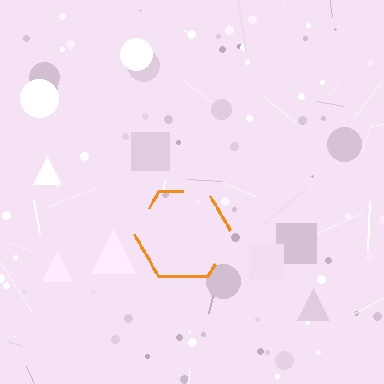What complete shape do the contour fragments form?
The contour fragments form a hexagon.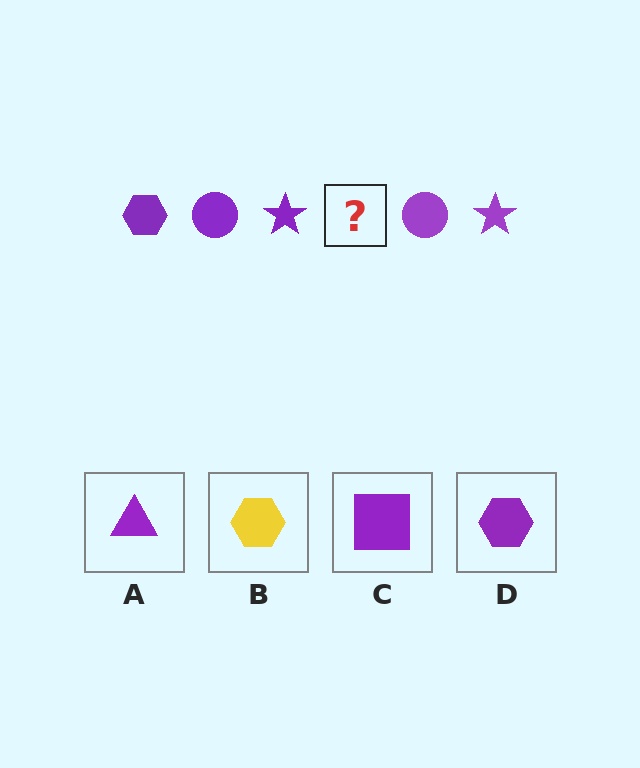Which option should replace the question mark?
Option D.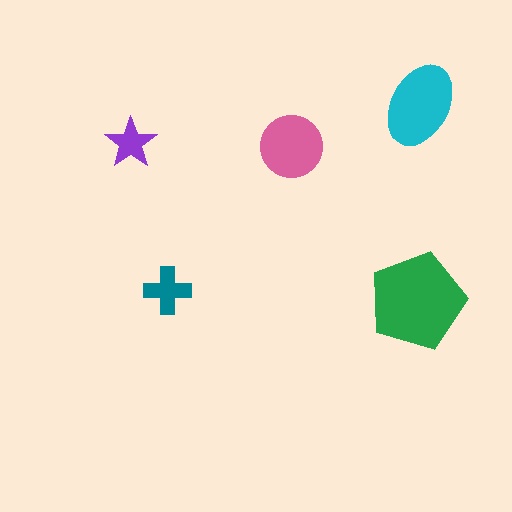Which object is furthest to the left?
The purple star is leftmost.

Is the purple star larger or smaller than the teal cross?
Smaller.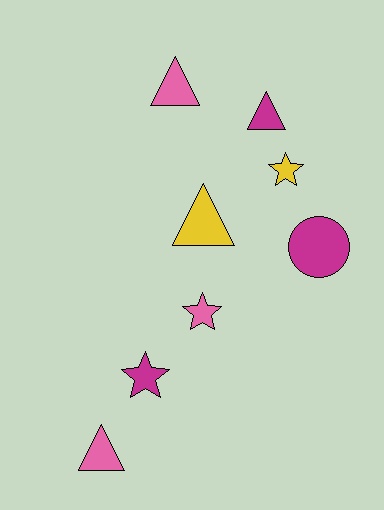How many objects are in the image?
There are 8 objects.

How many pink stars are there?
There is 1 pink star.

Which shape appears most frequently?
Triangle, with 4 objects.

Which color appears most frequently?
Pink, with 3 objects.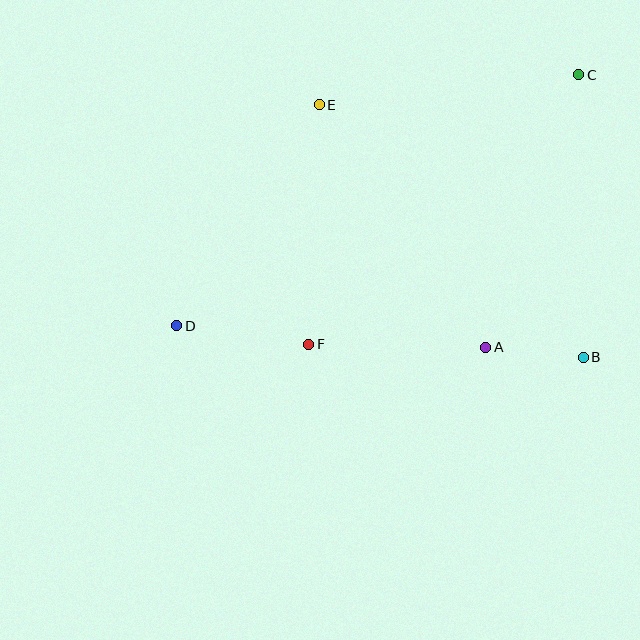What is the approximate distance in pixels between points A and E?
The distance between A and E is approximately 294 pixels.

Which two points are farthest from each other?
Points C and D are farthest from each other.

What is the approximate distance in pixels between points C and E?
The distance between C and E is approximately 261 pixels.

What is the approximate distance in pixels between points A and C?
The distance between A and C is approximately 288 pixels.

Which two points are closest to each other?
Points A and B are closest to each other.